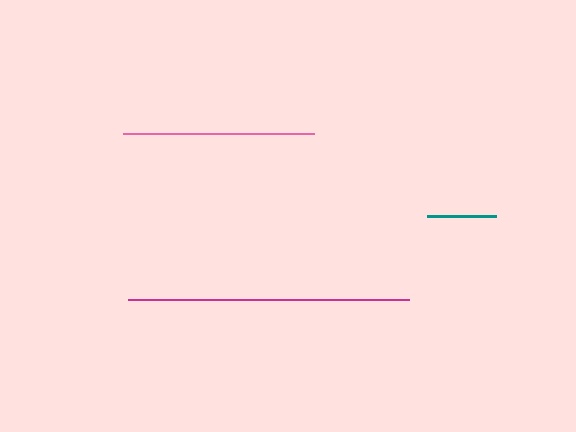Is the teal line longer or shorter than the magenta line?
The magenta line is longer than the teal line.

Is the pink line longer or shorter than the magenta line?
The magenta line is longer than the pink line.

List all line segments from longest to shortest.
From longest to shortest: magenta, pink, teal.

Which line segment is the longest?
The magenta line is the longest at approximately 281 pixels.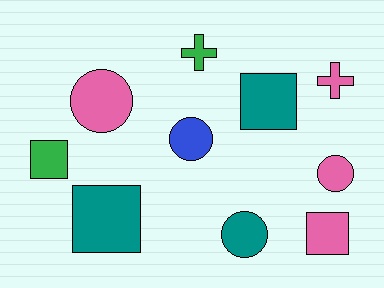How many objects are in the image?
There are 10 objects.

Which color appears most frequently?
Pink, with 4 objects.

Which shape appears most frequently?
Square, with 4 objects.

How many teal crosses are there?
There are no teal crosses.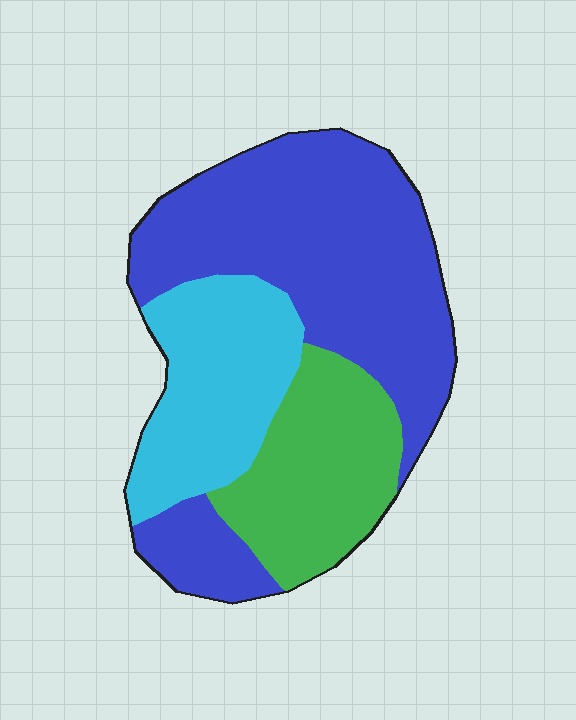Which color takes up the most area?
Blue, at roughly 55%.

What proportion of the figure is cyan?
Cyan covers about 25% of the figure.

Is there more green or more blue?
Blue.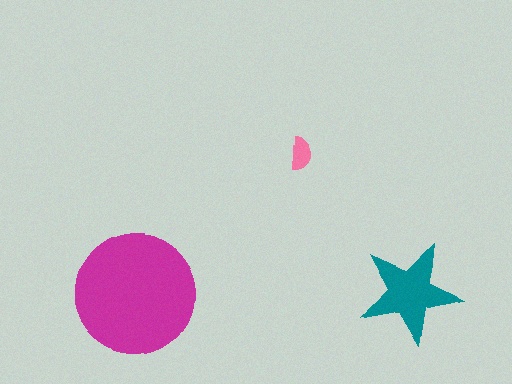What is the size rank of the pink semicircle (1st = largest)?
3rd.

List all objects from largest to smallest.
The magenta circle, the teal star, the pink semicircle.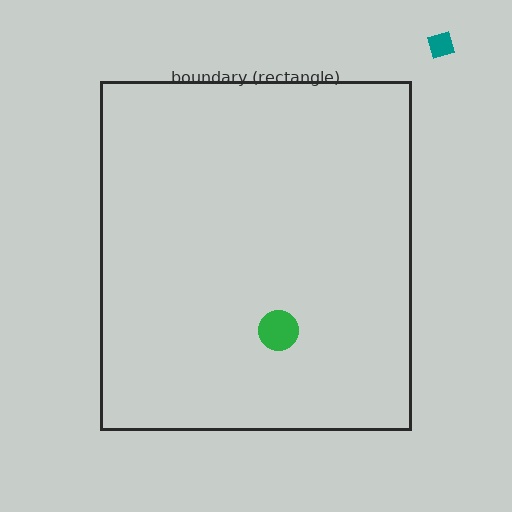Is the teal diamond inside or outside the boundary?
Outside.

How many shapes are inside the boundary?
1 inside, 1 outside.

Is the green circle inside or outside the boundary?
Inside.